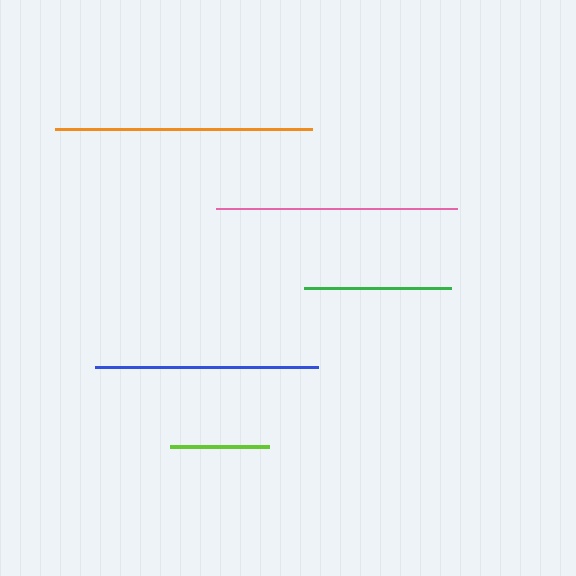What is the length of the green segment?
The green segment is approximately 147 pixels long.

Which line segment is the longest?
The orange line is the longest at approximately 257 pixels.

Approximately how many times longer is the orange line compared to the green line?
The orange line is approximately 1.7 times the length of the green line.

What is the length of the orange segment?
The orange segment is approximately 257 pixels long.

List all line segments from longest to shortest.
From longest to shortest: orange, pink, blue, green, lime.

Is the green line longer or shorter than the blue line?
The blue line is longer than the green line.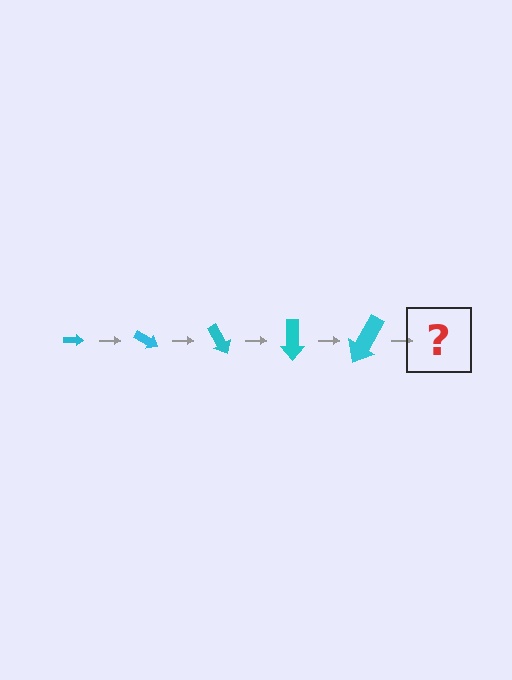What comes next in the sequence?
The next element should be an arrow, larger than the previous one and rotated 150 degrees from the start.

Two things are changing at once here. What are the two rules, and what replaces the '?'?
The two rules are that the arrow grows larger each step and it rotates 30 degrees each step. The '?' should be an arrow, larger than the previous one and rotated 150 degrees from the start.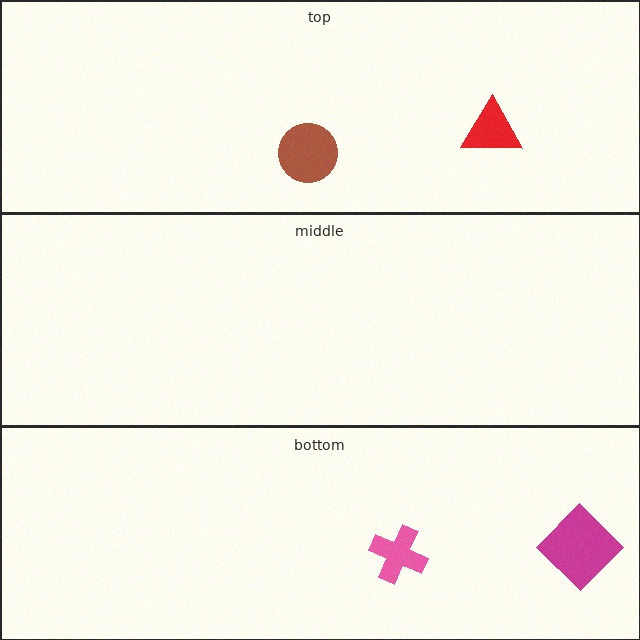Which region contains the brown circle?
The top region.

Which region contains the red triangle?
The top region.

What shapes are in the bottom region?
The pink cross, the magenta diamond.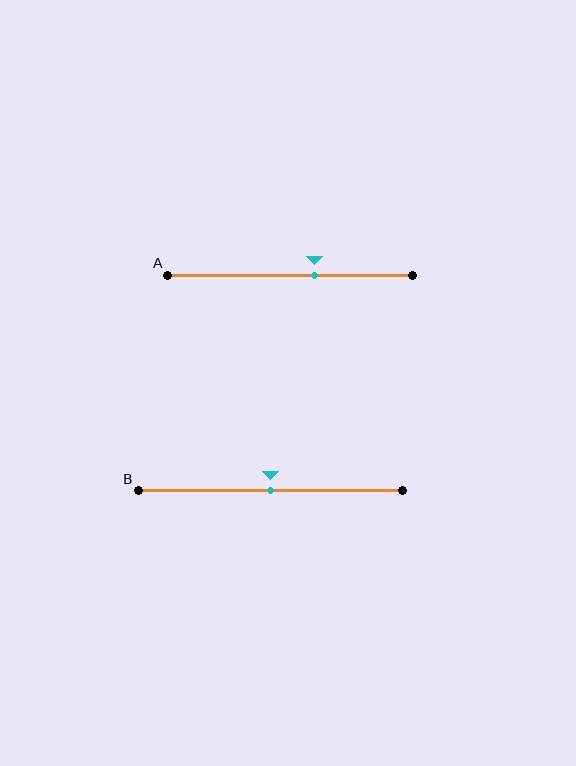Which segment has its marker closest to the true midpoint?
Segment B has its marker closest to the true midpoint.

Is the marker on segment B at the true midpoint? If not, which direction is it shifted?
Yes, the marker on segment B is at the true midpoint.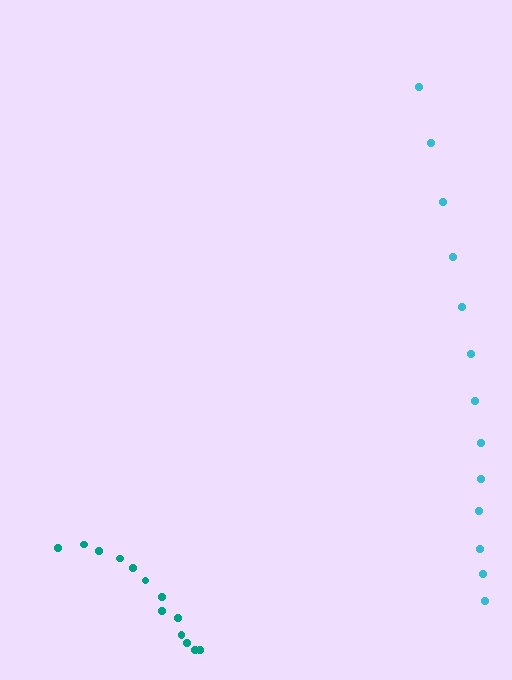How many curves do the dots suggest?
There are 2 distinct paths.